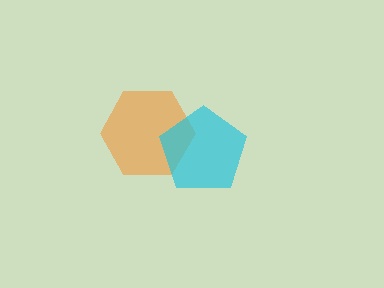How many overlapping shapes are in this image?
There are 2 overlapping shapes in the image.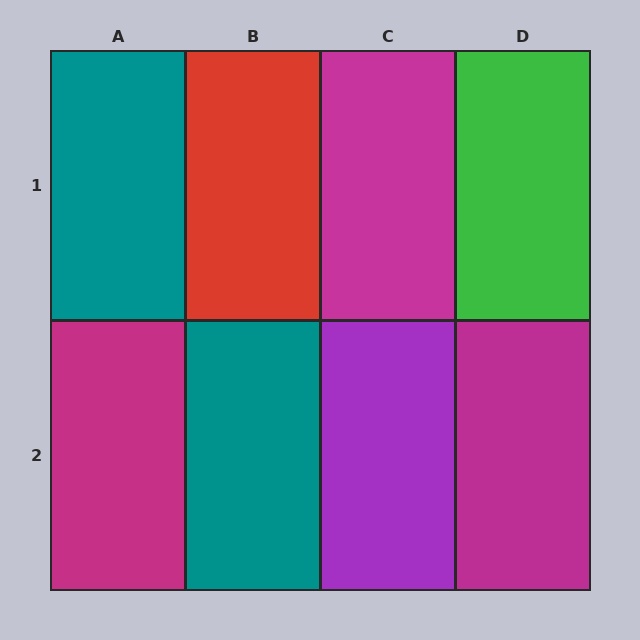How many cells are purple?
1 cell is purple.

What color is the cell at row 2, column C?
Purple.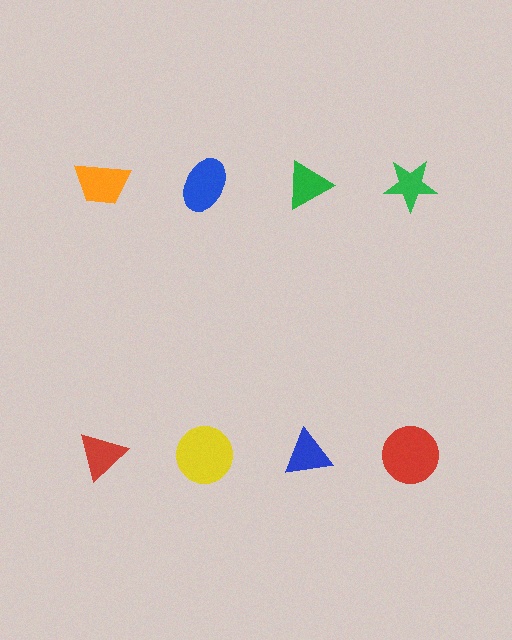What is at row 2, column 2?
A yellow circle.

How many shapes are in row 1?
4 shapes.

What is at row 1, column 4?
A green star.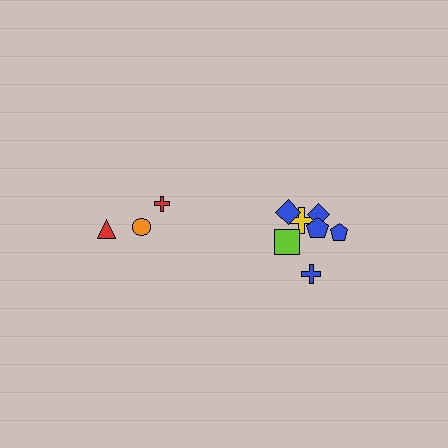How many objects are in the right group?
There are 7 objects.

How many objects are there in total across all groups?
There are 10 objects.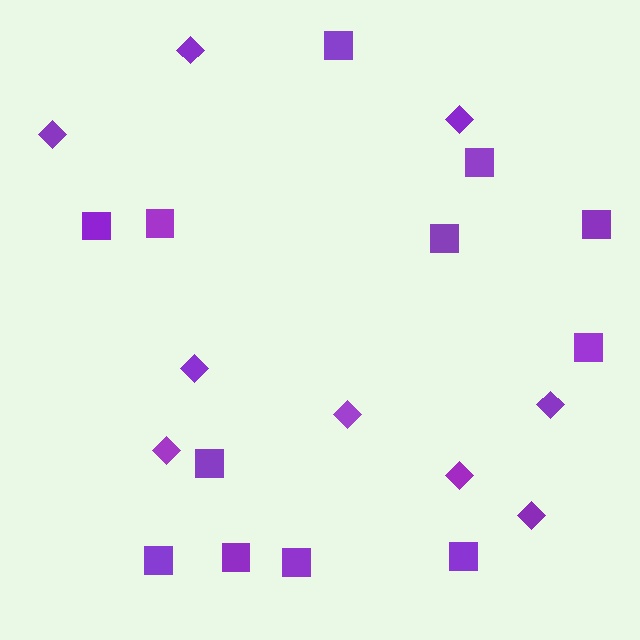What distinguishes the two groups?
There are 2 groups: one group of squares (12) and one group of diamonds (9).